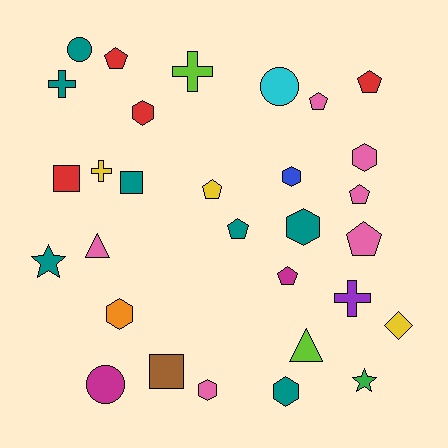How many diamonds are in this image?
There is 1 diamond.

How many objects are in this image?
There are 30 objects.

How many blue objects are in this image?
There is 1 blue object.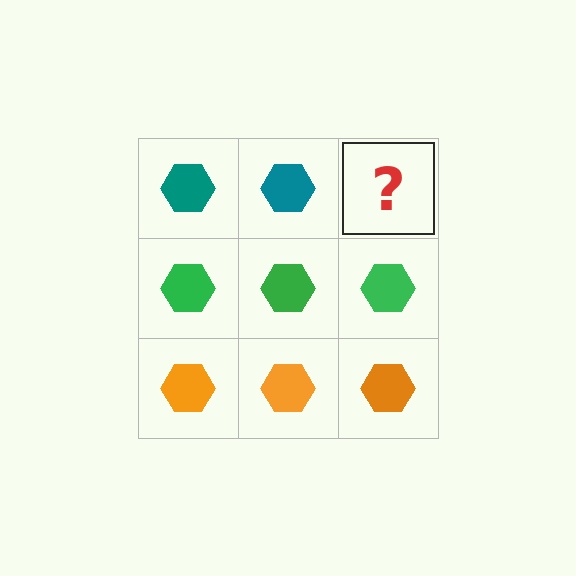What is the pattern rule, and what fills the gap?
The rule is that each row has a consistent color. The gap should be filled with a teal hexagon.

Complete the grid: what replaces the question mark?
The question mark should be replaced with a teal hexagon.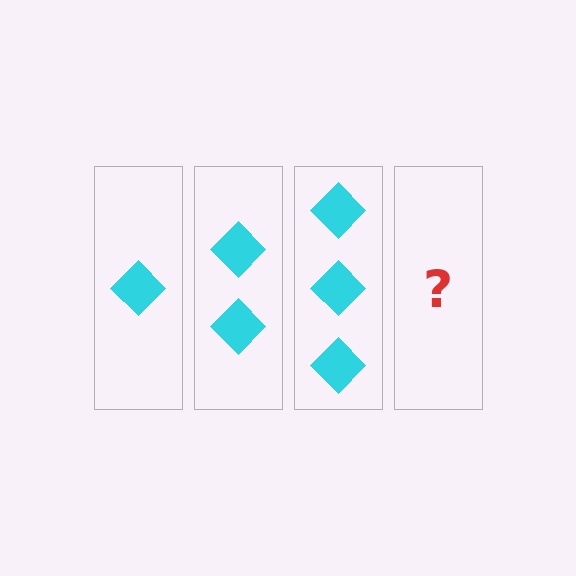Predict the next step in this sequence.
The next step is 4 diamonds.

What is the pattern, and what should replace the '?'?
The pattern is that each step adds one more diamond. The '?' should be 4 diamonds.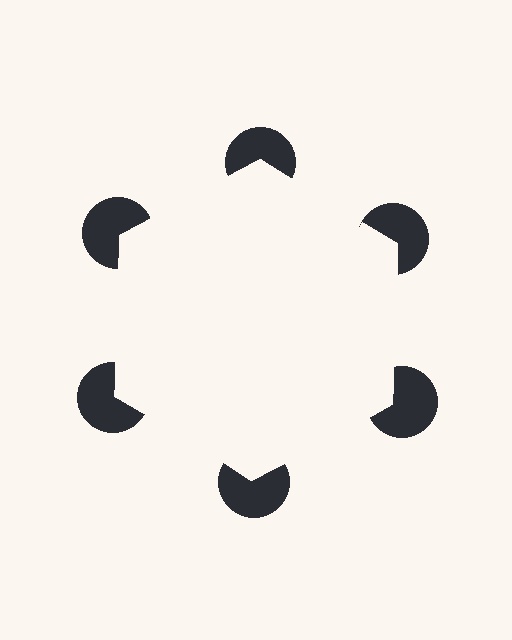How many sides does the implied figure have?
6 sides.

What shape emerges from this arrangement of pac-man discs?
An illusory hexagon — its edges are inferred from the aligned wedge cuts in the pac-man discs, not physically drawn.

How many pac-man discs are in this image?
There are 6 — one at each vertex of the illusory hexagon.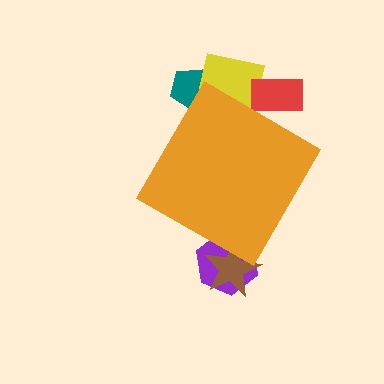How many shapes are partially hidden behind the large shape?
5 shapes are partially hidden.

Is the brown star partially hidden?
Yes, the brown star is partially hidden behind the orange diamond.